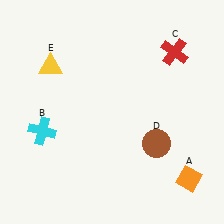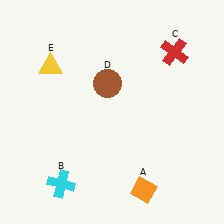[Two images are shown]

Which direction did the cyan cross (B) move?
The cyan cross (B) moved down.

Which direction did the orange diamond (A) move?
The orange diamond (A) moved left.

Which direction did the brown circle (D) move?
The brown circle (D) moved up.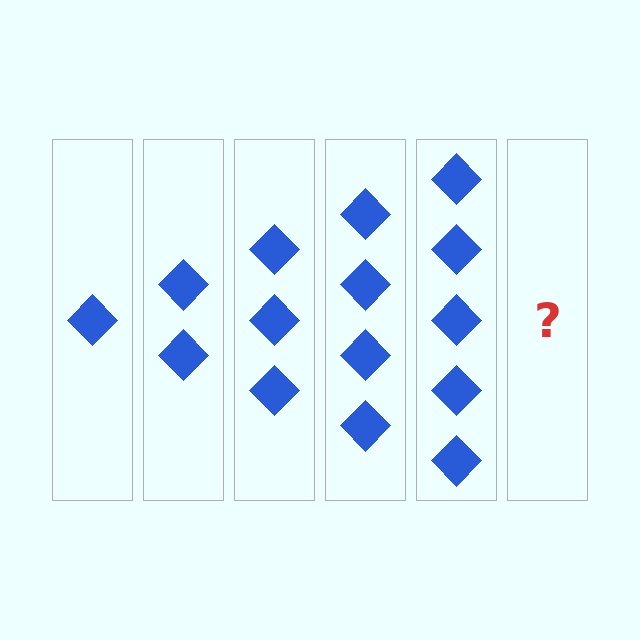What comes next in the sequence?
The next element should be 6 diamonds.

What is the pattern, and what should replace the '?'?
The pattern is that each step adds one more diamond. The '?' should be 6 diamonds.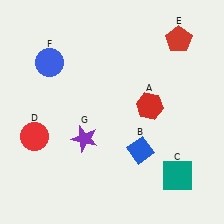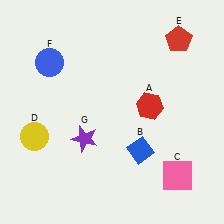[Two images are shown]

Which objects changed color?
C changed from teal to pink. D changed from red to yellow.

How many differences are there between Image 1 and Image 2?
There are 2 differences between the two images.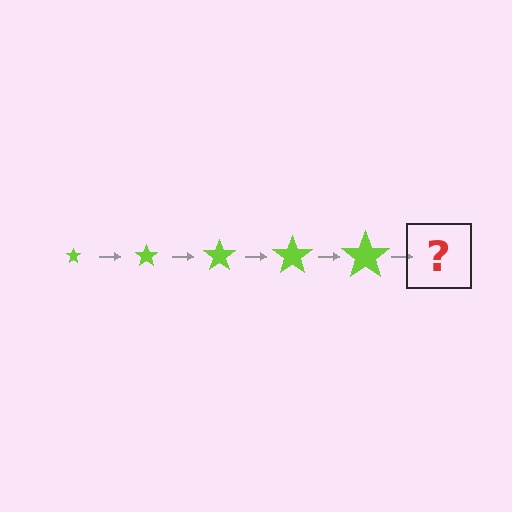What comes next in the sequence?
The next element should be a lime star, larger than the previous one.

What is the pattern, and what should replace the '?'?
The pattern is that the star gets progressively larger each step. The '?' should be a lime star, larger than the previous one.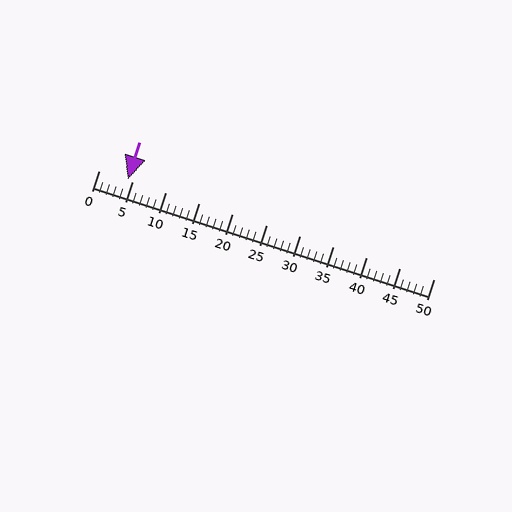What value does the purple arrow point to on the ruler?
The purple arrow points to approximately 4.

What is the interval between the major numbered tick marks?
The major tick marks are spaced 5 units apart.